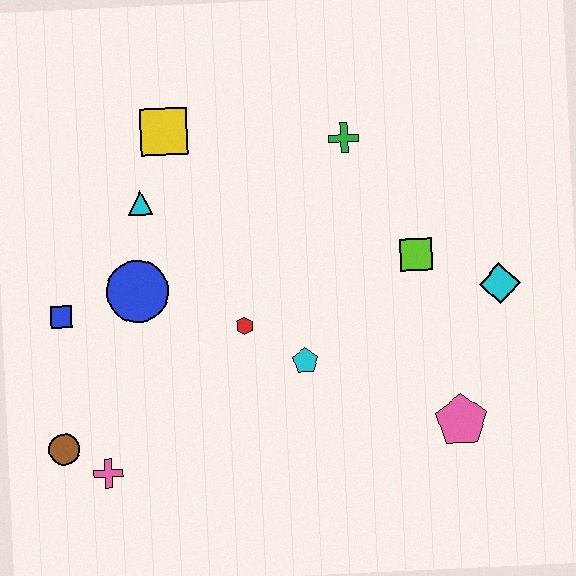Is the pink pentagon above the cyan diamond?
No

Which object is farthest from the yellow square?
The pink pentagon is farthest from the yellow square.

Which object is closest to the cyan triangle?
The yellow square is closest to the cyan triangle.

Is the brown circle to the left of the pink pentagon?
Yes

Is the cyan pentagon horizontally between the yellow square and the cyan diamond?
Yes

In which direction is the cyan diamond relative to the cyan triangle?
The cyan diamond is to the right of the cyan triangle.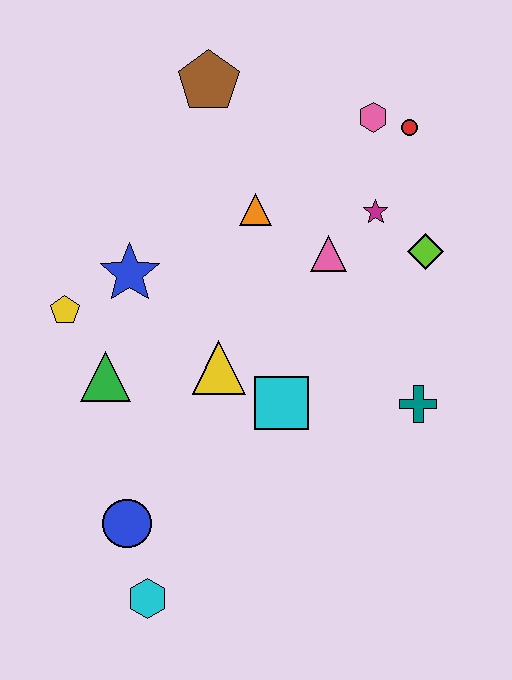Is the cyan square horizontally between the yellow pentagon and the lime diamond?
Yes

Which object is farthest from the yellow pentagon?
The red circle is farthest from the yellow pentagon.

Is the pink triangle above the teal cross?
Yes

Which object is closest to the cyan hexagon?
The blue circle is closest to the cyan hexagon.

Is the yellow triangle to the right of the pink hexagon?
No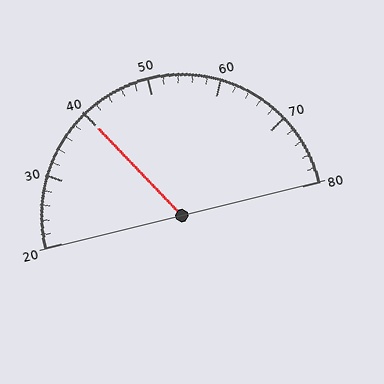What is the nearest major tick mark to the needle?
The nearest major tick mark is 40.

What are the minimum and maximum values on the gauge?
The gauge ranges from 20 to 80.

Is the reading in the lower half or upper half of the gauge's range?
The reading is in the lower half of the range (20 to 80).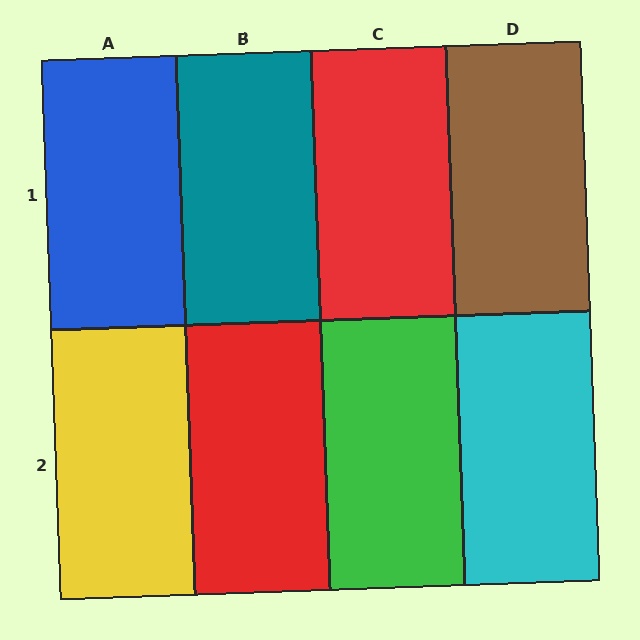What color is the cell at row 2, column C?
Green.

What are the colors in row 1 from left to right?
Blue, teal, red, brown.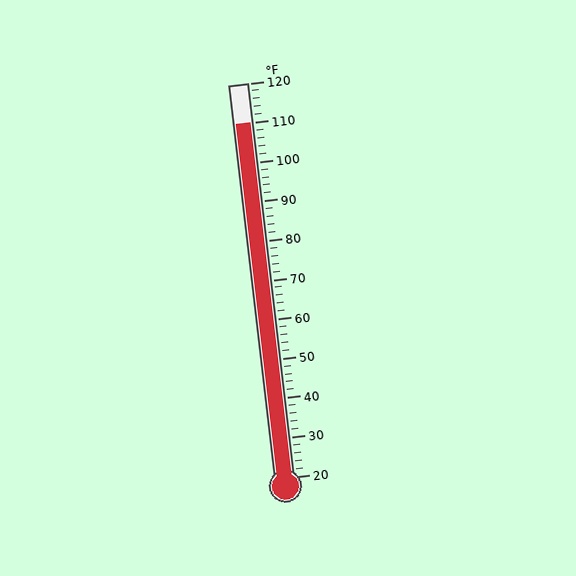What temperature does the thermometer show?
The thermometer shows approximately 110°F.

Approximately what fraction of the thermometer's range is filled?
The thermometer is filled to approximately 90% of its range.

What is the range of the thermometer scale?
The thermometer scale ranges from 20°F to 120°F.